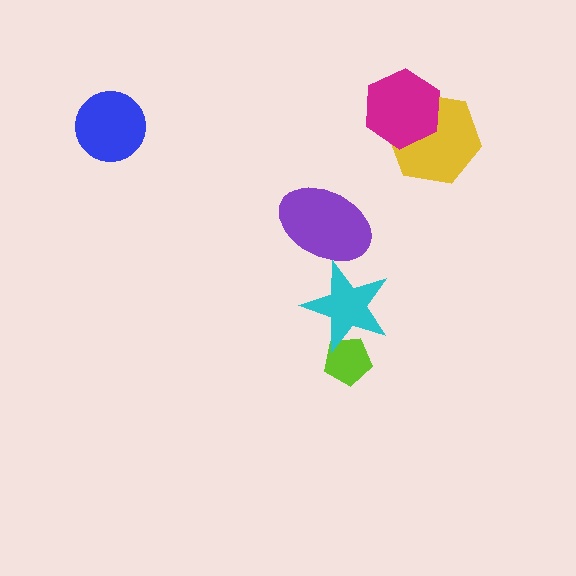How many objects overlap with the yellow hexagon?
1 object overlaps with the yellow hexagon.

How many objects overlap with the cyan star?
2 objects overlap with the cyan star.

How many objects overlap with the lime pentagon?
1 object overlaps with the lime pentagon.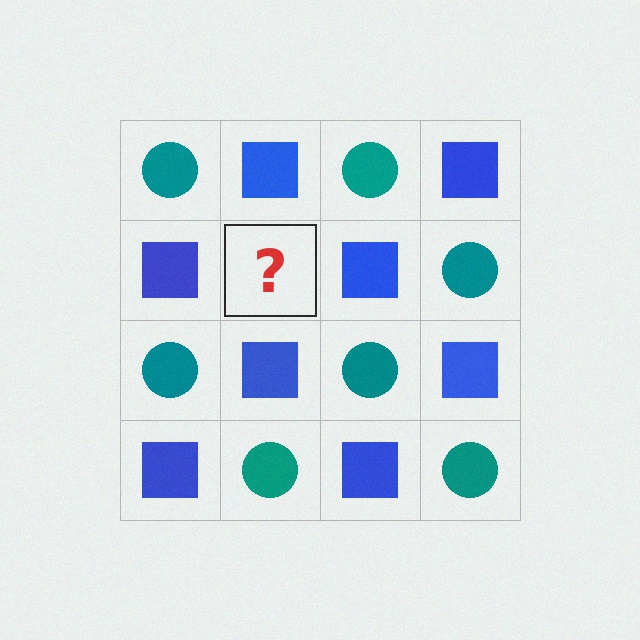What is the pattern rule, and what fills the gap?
The rule is that it alternates teal circle and blue square in a checkerboard pattern. The gap should be filled with a teal circle.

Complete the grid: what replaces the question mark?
The question mark should be replaced with a teal circle.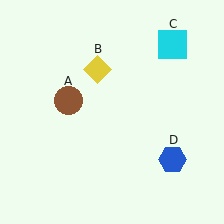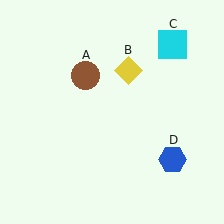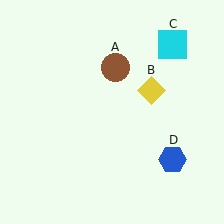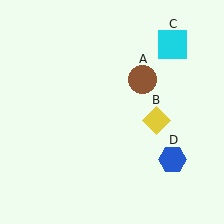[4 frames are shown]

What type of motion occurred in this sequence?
The brown circle (object A), yellow diamond (object B) rotated clockwise around the center of the scene.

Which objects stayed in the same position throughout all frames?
Cyan square (object C) and blue hexagon (object D) remained stationary.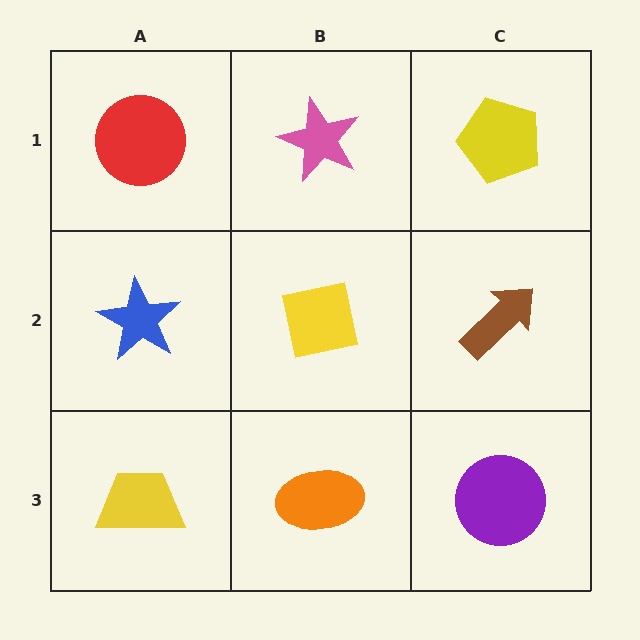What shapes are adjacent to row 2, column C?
A yellow pentagon (row 1, column C), a purple circle (row 3, column C), a yellow square (row 2, column B).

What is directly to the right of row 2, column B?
A brown arrow.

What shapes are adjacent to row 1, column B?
A yellow square (row 2, column B), a red circle (row 1, column A), a yellow pentagon (row 1, column C).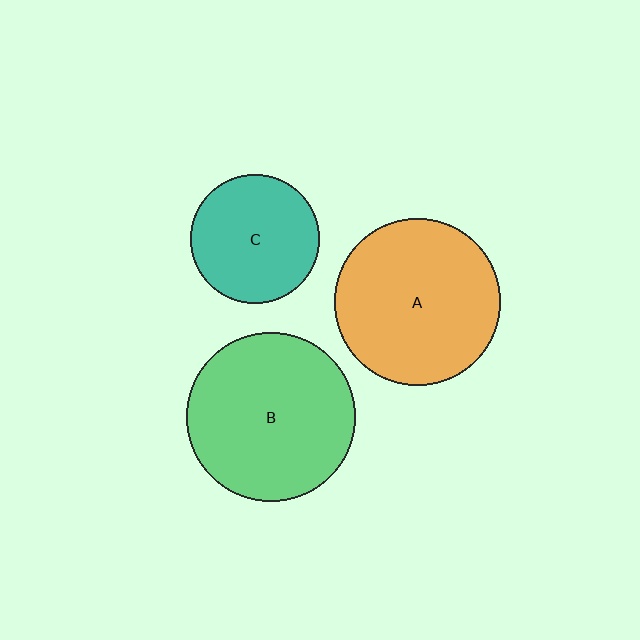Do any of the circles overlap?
No, none of the circles overlap.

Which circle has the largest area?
Circle B (green).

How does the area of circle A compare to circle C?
Approximately 1.7 times.